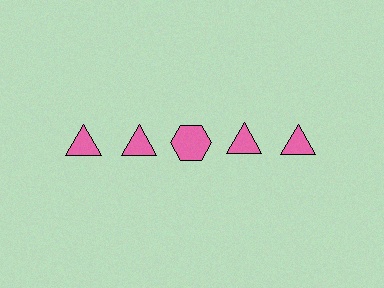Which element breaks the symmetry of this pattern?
The pink hexagon in the top row, center column breaks the symmetry. All other shapes are pink triangles.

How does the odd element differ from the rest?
It has a different shape: hexagon instead of triangle.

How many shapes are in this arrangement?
There are 5 shapes arranged in a grid pattern.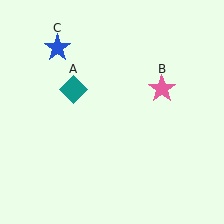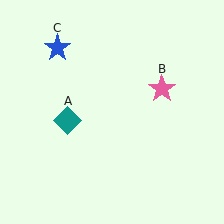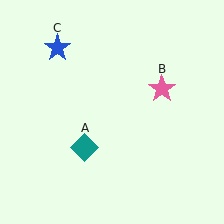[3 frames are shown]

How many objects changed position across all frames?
1 object changed position: teal diamond (object A).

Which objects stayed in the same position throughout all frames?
Pink star (object B) and blue star (object C) remained stationary.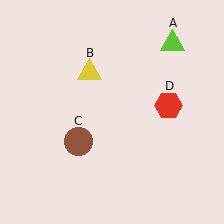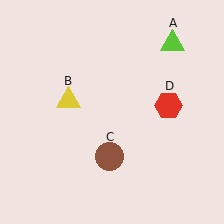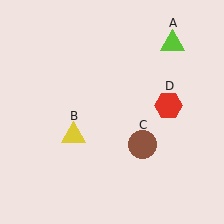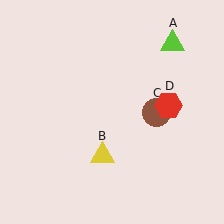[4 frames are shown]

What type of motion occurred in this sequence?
The yellow triangle (object B), brown circle (object C) rotated counterclockwise around the center of the scene.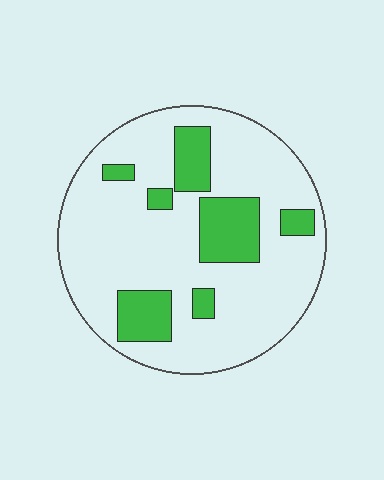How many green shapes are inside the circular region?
7.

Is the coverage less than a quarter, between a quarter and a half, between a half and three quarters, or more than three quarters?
Less than a quarter.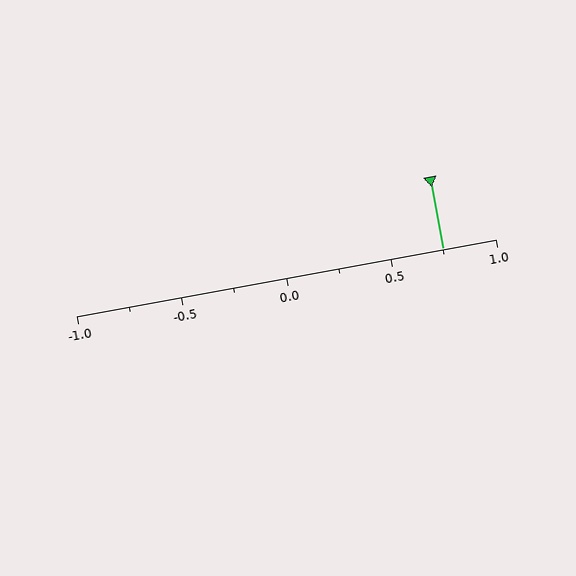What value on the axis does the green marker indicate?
The marker indicates approximately 0.75.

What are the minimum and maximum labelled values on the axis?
The axis runs from -1.0 to 1.0.